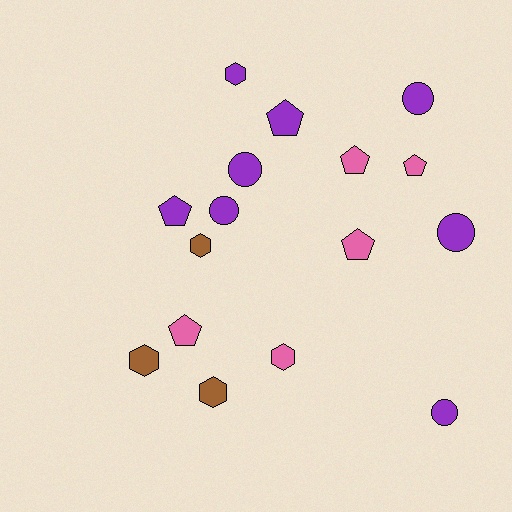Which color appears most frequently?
Purple, with 8 objects.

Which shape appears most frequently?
Pentagon, with 6 objects.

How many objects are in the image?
There are 16 objects.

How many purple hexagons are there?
There is 1 purple hexagon.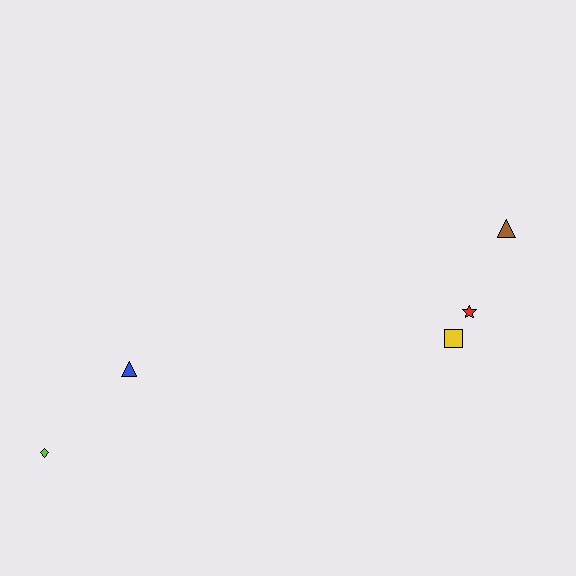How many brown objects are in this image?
There is 1 brown object.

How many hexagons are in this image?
There are no hexagons.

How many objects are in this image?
There are 5 objects.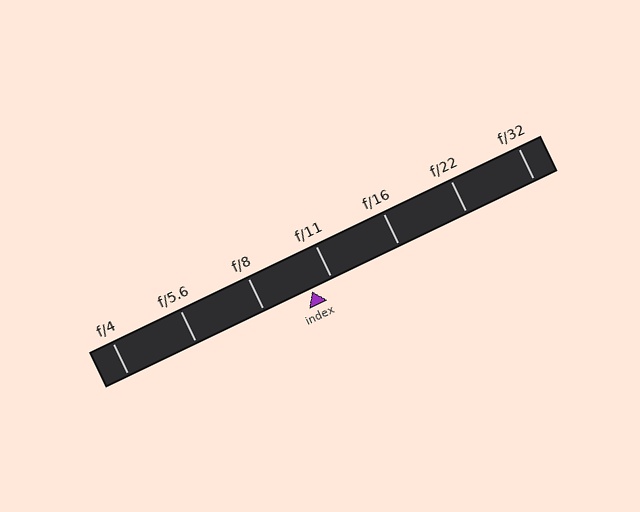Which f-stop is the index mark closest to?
The index mark is closest to f/11.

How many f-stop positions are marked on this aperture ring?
There are 7 f-stop positions marked.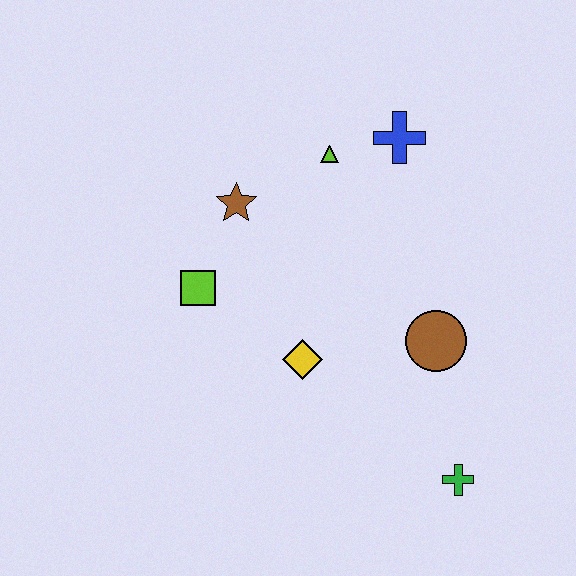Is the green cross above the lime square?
No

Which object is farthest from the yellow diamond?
The blue cross is farthest from the yellow diamond.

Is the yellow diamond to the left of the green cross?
Yes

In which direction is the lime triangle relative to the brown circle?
The lime triangle is above the brown circle.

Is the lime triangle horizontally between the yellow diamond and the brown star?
No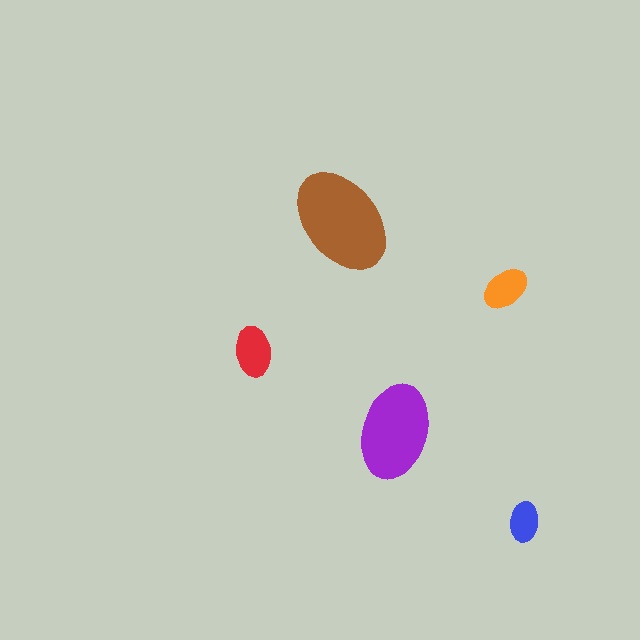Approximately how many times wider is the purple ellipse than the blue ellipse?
About 2.5 times wider.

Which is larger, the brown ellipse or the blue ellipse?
The brown one.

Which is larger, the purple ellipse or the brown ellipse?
The brown one.